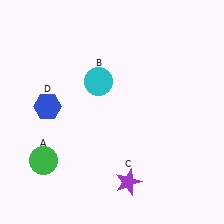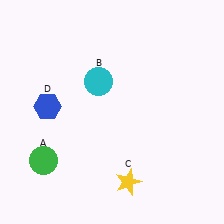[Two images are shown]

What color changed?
The star (C) changed from purple in Image 1 to yellow in Image 2.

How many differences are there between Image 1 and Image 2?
There is 1 difference between the two images.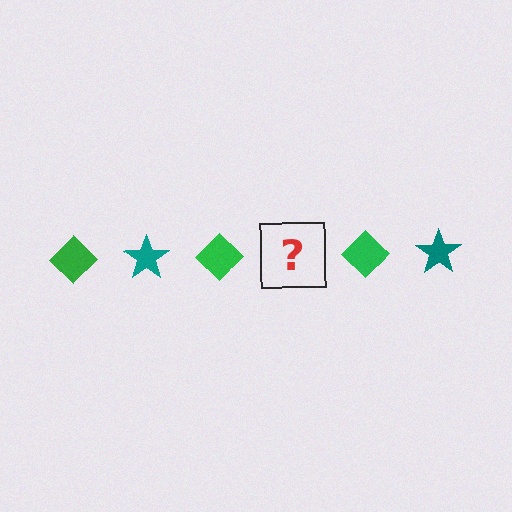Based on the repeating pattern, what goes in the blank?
The blank should be a teal star.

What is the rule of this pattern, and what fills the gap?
The rule is that the pattern alternates between green diamond and teal star. The gap should be filled with a teal star.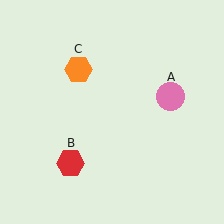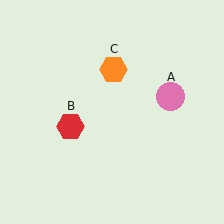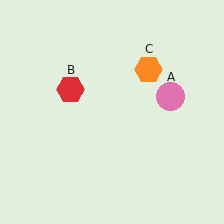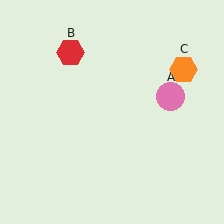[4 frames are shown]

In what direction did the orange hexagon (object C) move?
The orange hexagon (object C) moved right.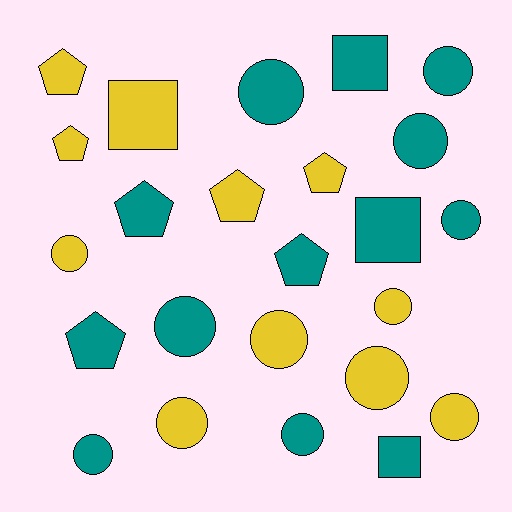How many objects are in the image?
There are 24 objects.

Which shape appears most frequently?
Circle, with 13 objects.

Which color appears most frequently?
Teal, with 13 objects.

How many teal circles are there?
There are 7 teal circles.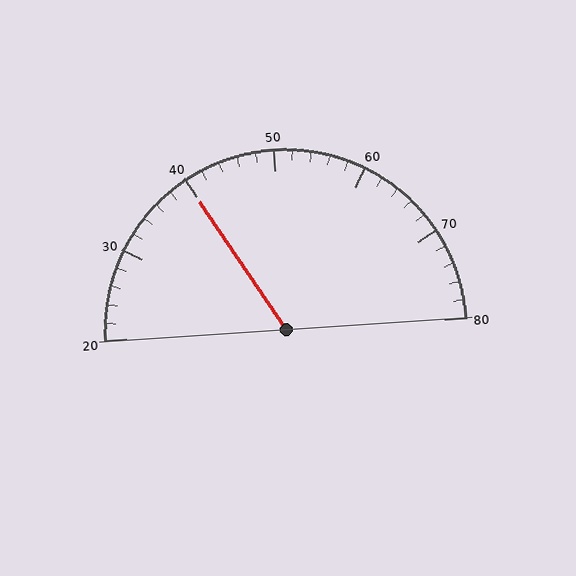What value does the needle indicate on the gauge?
The needle indicates approximately 40.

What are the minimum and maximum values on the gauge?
The gauge ranges from 20 to 80.